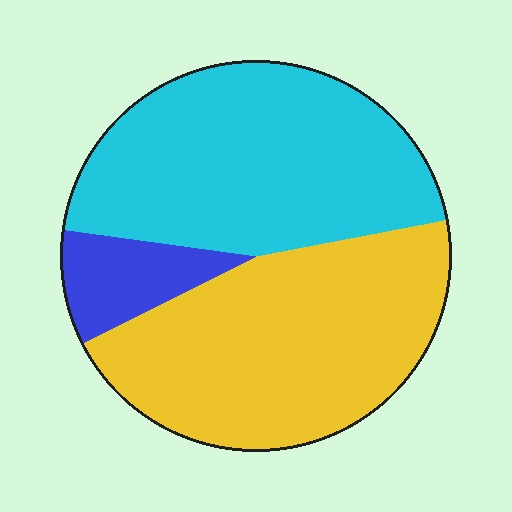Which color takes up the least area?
Blue, at roughly 10%.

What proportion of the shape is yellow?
Yellow covers roughly 45% of the shape.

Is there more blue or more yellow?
Yellow.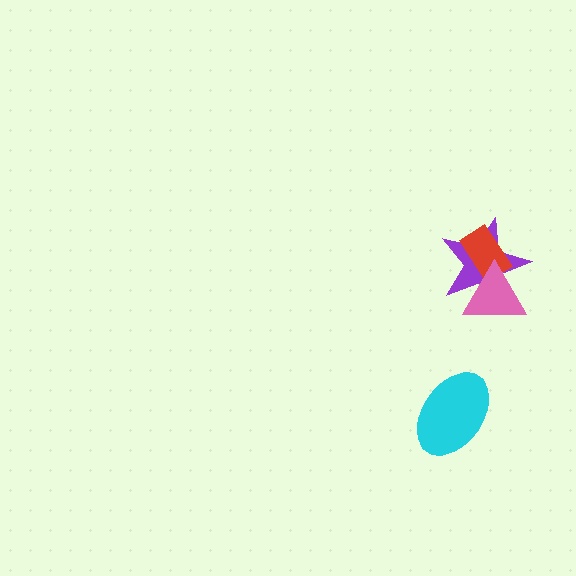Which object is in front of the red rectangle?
The pink triangle is in front of the red rectangle.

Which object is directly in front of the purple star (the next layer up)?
The red rectangle is directly in front of the purple star.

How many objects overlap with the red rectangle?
2 objects overlap with the red rectangle.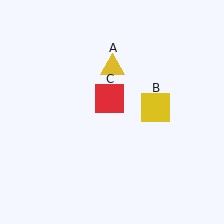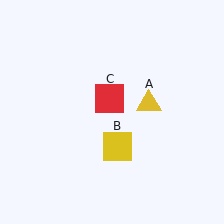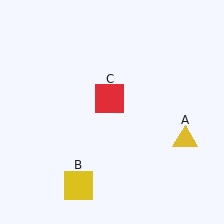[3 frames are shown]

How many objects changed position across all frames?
2 objects changed position: yellow triangle (object A), yellow square (object B).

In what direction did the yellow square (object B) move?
The yellow square (object B) moved down and to the left.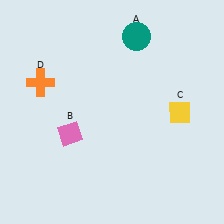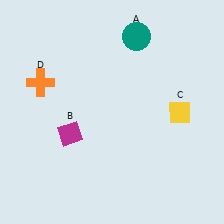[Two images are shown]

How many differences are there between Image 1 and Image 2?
There is 1 difference between the two images.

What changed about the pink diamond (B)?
In Image 1, B is pink. In Image 2, it changed to magenta.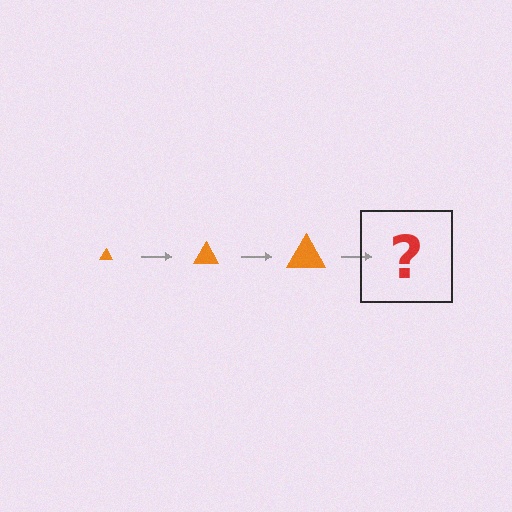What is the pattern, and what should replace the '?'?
The pattern is that the triangle gets progressively larger each step. The '?' should be an orange triangle, larger than the previous one.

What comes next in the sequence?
The next element should be an orange triangle, larger than the previous one.